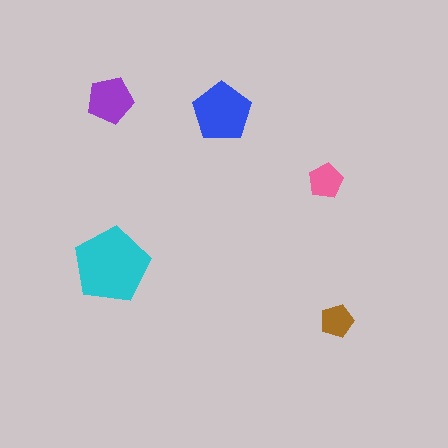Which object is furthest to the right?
The brown pentagon is rightmost.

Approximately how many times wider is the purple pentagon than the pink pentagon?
About 1.5 times wider.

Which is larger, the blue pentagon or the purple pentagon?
The blue one.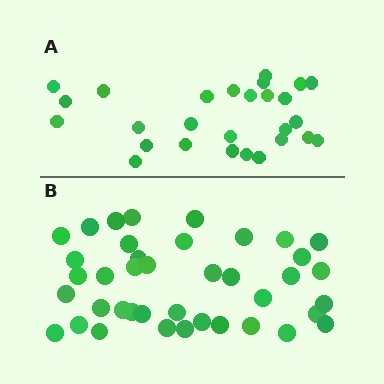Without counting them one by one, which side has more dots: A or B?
Region B (the bottom region) has more dots.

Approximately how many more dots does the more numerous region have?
Region B has approximately 15 more dots than region A.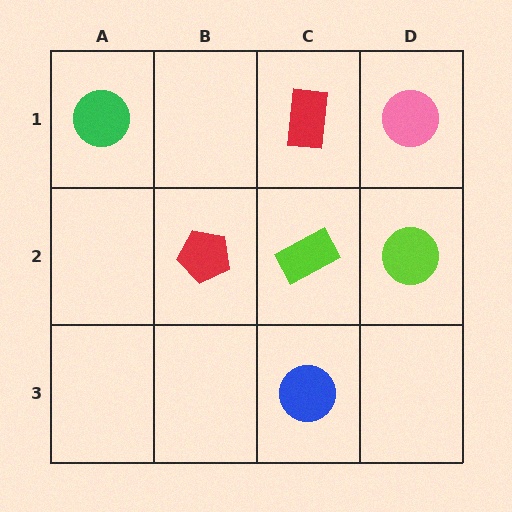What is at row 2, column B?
A red pentagon.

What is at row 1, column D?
A pink circle.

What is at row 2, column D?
A lime circle.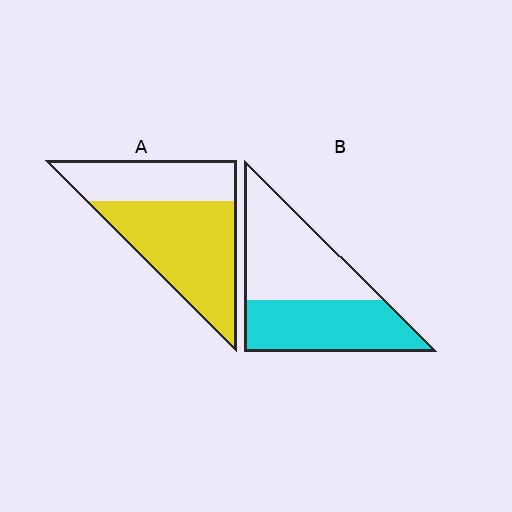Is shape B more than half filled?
Roughly half.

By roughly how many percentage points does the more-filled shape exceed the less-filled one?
By roughly 15 percentage points (A over B).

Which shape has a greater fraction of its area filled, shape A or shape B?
Shape A.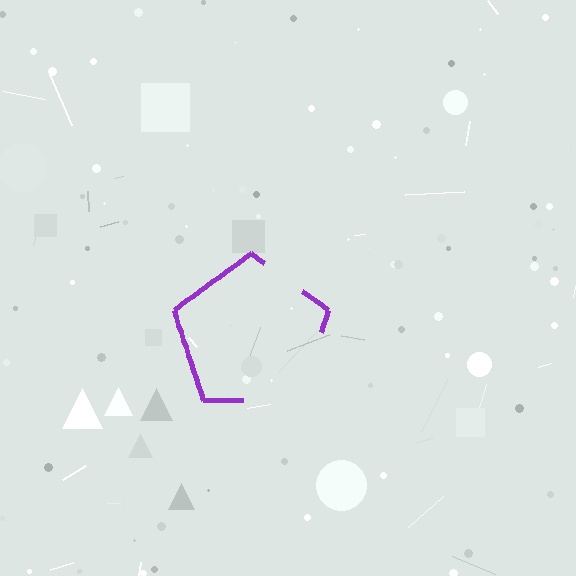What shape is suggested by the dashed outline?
The dashed outline suggests a pentagon.